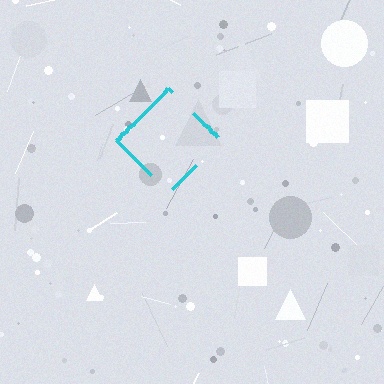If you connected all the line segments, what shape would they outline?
They would outline a diamond.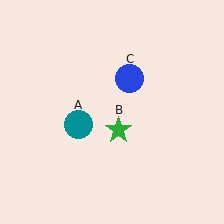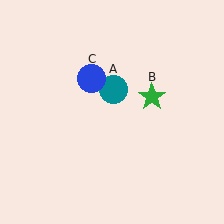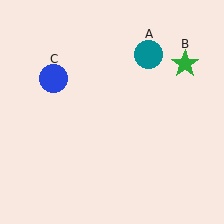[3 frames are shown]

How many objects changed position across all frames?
3 objects changed position: teal circle (object A), green star (object B), blue circle (object C).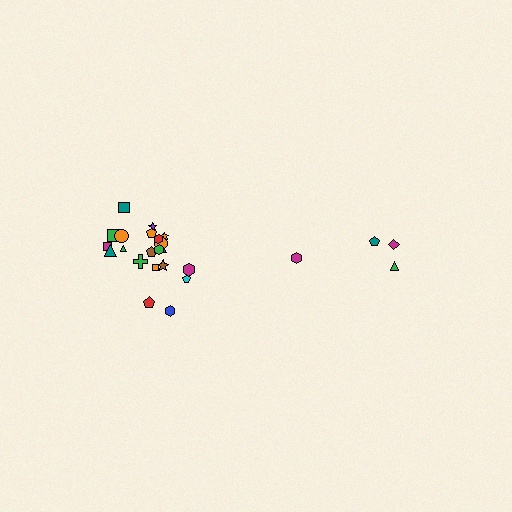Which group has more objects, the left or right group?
The left group.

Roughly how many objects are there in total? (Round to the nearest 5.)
Roughly 25 objects in total.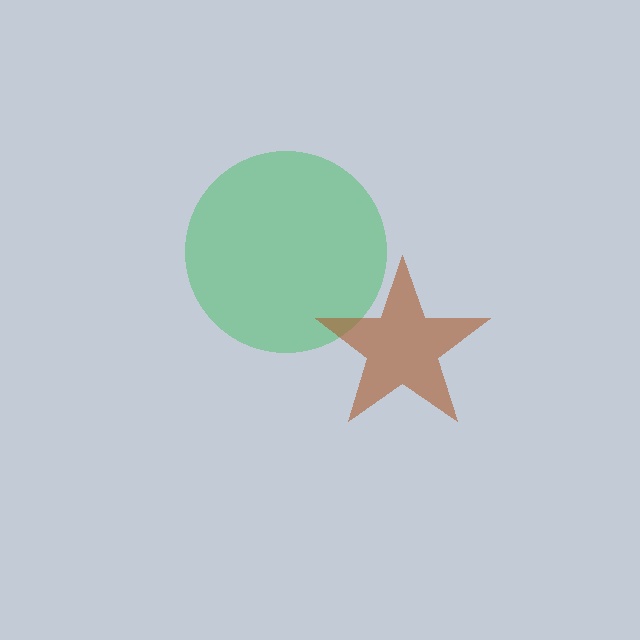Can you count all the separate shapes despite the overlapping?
Yes, there are 2 separate shapes.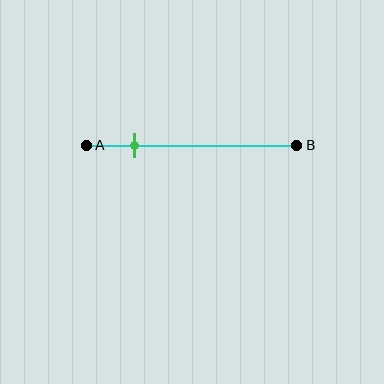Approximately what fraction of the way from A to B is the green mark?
The green mark is approximately 25% of the way from A to B.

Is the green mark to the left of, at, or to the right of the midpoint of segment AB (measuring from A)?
The green mark is to the left of the midpoint of segment AB.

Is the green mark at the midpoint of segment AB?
No, the mark is at about 25% from A, not at the 50% midpoint.